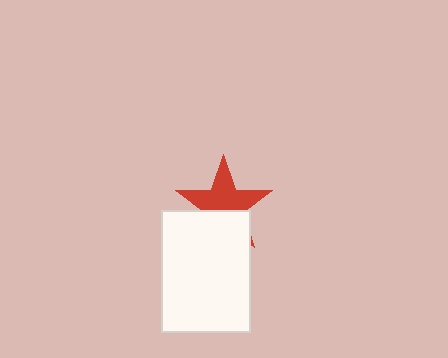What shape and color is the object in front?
The object in front is a white rectangle.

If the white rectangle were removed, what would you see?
You would see the complete red star.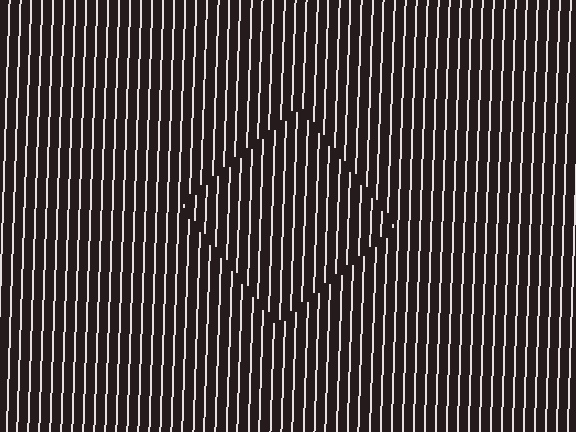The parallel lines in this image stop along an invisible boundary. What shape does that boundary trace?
An illusory square. The interior of the shape contains the same grating, shifted by half a period — the contour is defined by the phase discontinuity where line-ends from the inner and outer gratings abut.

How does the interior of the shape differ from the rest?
The interior of the shape contains the same grating, shifted by half a period — the contour is defined by the phase discontinuity where line-ends from the inner and outer gratings abut.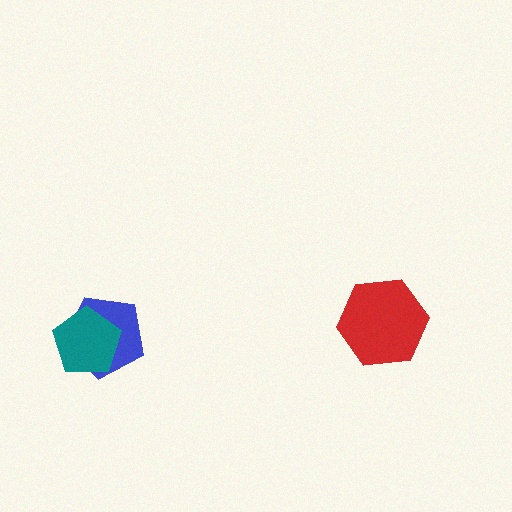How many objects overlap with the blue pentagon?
1 object overlaps with the blue pentagon.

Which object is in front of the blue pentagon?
The teal pentagon is in front of the blue pentagon.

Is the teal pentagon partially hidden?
No, no other shape covers it.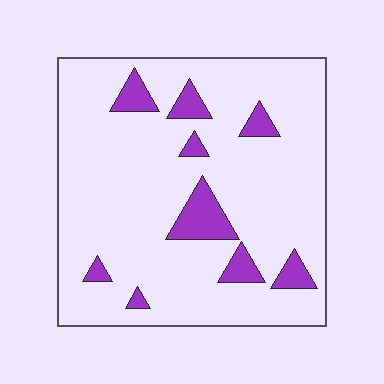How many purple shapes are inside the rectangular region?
9.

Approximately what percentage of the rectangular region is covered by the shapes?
Approximately 10%.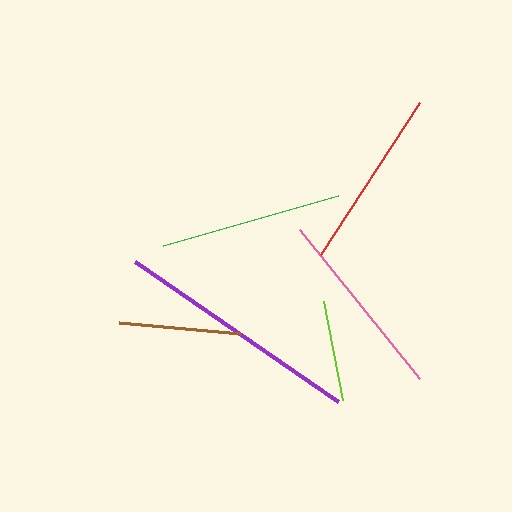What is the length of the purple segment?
The purple segment is approximately 247 pixels long.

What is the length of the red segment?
The red segment is approximately 181 pixels long.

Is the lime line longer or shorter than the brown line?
The brown line is longer than the lime line.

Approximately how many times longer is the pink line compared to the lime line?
The pink line is approximately 1.9 times the length of the lime line.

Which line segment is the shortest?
The lime line is the shortest at approximately 101 pixels.